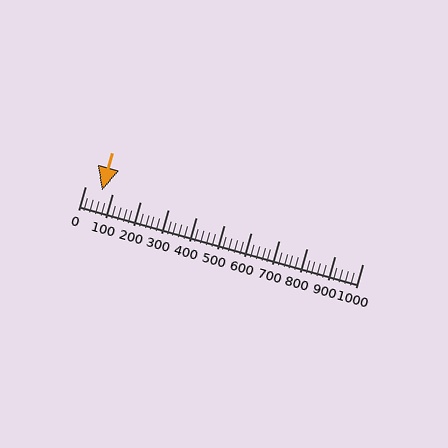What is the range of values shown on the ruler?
The ruler shows values from 0 to 1000.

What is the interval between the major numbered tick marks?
The major tick marks are spaced 100 units apart.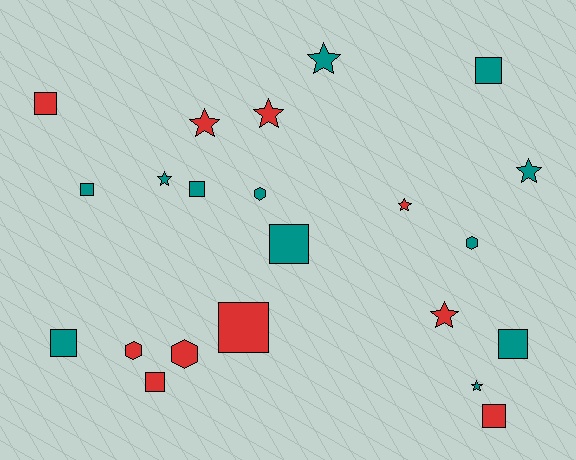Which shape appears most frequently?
Square, with 10 objects.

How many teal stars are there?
There are 4 teal stars.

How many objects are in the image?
There are 22 objects.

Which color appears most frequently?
Teal, with 12 objects.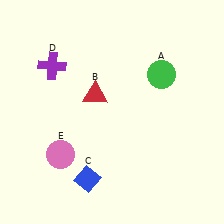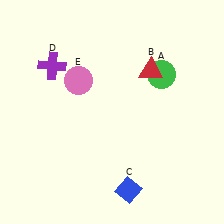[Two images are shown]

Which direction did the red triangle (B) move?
The red triangle (B) moved right.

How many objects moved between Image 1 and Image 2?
3 objects moved between the two images.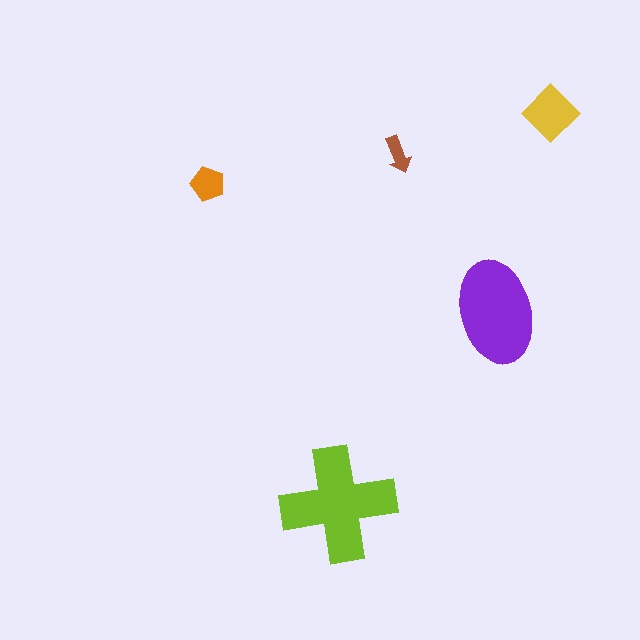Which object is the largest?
The lime cross.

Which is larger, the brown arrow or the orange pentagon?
The orange pentagon.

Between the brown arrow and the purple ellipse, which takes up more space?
The purple ellipse.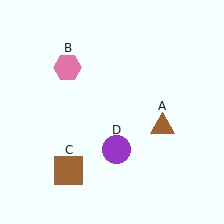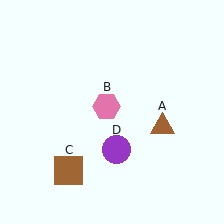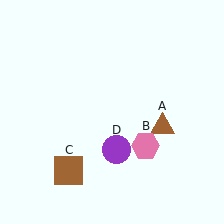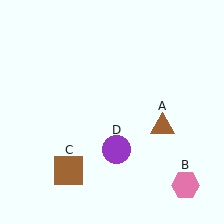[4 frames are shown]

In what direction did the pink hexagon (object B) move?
The pink hexagon (object B) moved down and to the right.